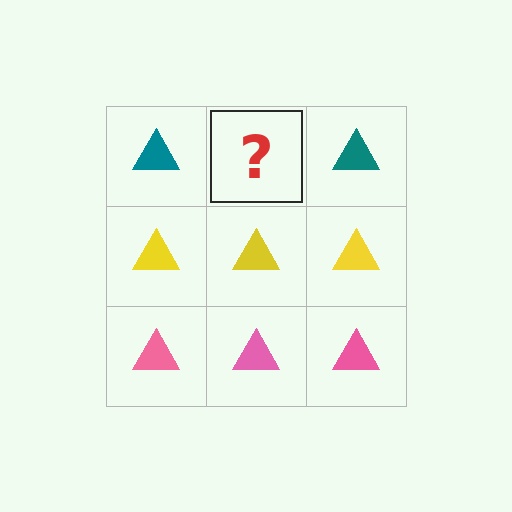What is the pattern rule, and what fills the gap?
The rule is that each row has a consistent color. The gap should be filled with a teal triangle.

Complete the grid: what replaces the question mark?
The question mark should be replaced with a teal triangle.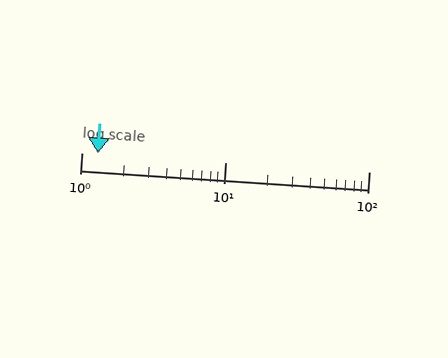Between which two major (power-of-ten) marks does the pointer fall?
The pointer is between 1 and 10.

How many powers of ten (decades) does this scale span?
The scale spans 2 decades, from 1 to 100.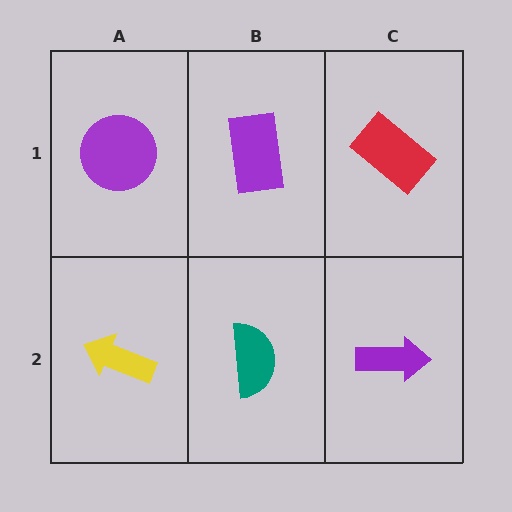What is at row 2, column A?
A yellow arrow.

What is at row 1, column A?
A purple circle.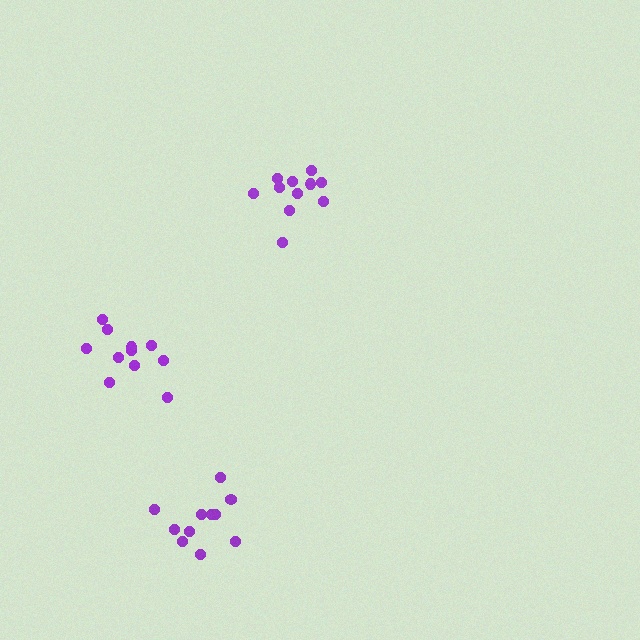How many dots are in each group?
Group 1: 11 dots, Group 2: 11 dots, Group 3: 11 dots (33 total).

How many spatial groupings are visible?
There are 3 spatial groupings.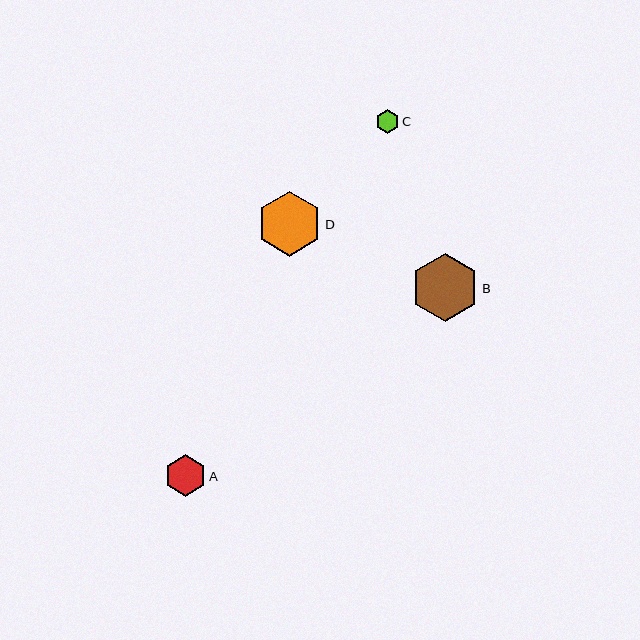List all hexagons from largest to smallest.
From largest to smallest: B, D, A, C.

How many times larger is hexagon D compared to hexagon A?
Hexagon D is approximately 1.6 times the size of hexagon A.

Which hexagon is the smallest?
Hexagon C is the smallest with a size of approximately 24 pixels.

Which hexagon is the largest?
Hexagon B is the largest with a size of approximately 68 pixels.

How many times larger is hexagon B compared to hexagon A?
Hexagon B is approximately 1.6 times the size of hexagon A.